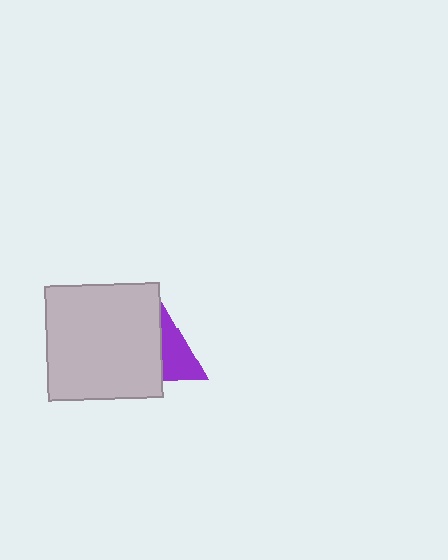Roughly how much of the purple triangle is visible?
A small part of it is visible (roughly 38%).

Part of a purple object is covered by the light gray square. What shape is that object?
It is a triangle.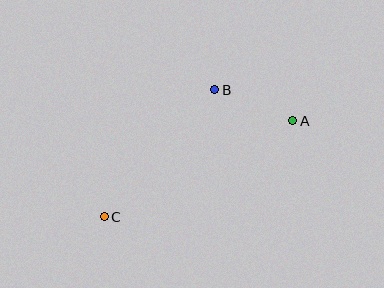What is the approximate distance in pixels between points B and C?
The distance between B and C is approximately 169 pixels.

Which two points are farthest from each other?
Points A and C are farthest from each other.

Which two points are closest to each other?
Points A and B are closest to each other.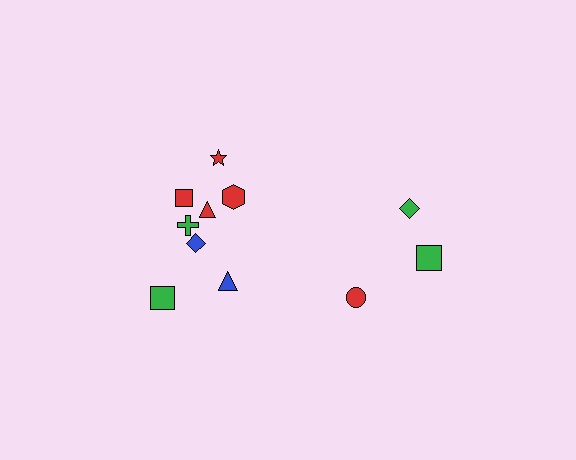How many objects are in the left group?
There are 8 objects.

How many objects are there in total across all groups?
There are 11 objects.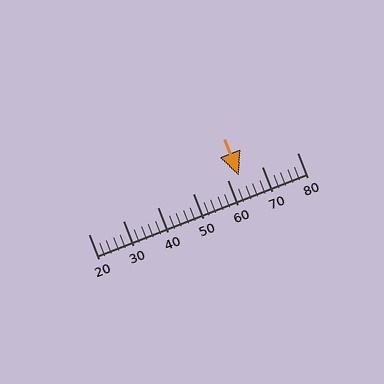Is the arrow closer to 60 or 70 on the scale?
The arrow is closer to 60.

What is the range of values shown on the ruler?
The ruler shows values from 20 to 80.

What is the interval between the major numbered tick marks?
The major tick marks are spaced 10 units apart.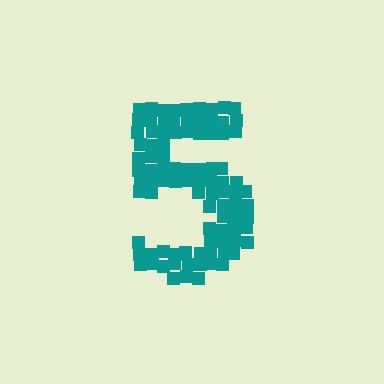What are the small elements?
The small elements are squares.